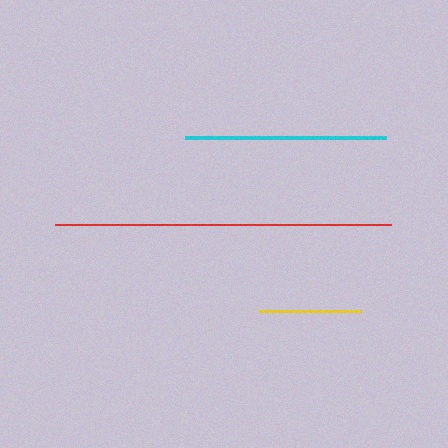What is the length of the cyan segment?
The cyan segment is approximately 201 pixels long.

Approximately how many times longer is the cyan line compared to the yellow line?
The cyan line is approximately 2.0 times the length of the yellow line.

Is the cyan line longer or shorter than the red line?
The red line is longer than the cyan line.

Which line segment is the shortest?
The yellow line is the shortest at approximately 102 pixels.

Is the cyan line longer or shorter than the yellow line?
The cyan line is longer than the yellow line.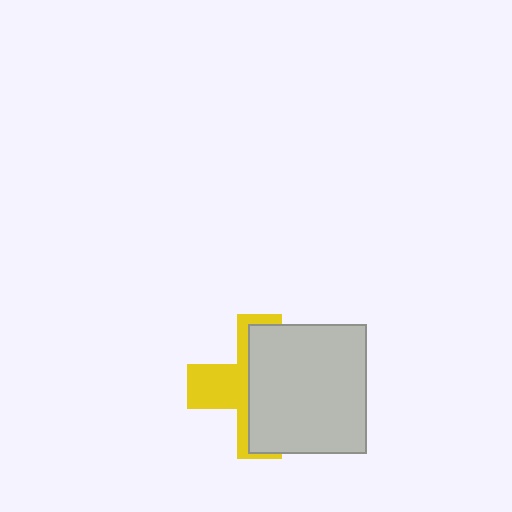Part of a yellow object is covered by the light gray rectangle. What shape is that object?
It is a cross.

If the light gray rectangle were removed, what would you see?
You would see the complete yellow cross.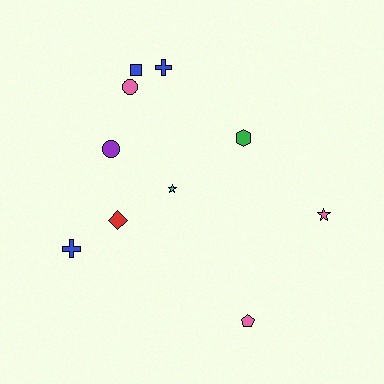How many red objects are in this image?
There is 1 red object.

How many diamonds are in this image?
There is 1 diamond.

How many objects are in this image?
There are 10 objects.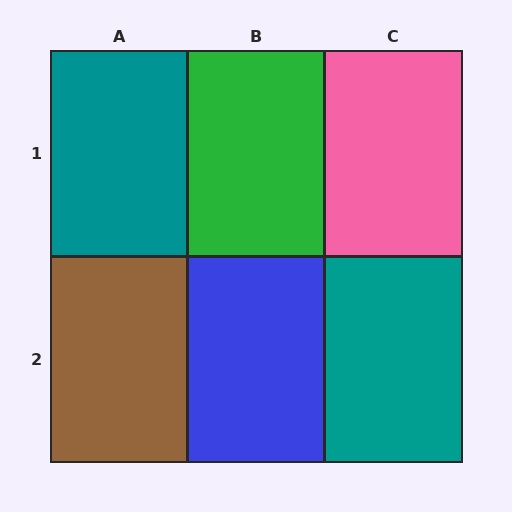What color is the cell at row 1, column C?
Pink.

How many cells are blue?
1 cell is blue.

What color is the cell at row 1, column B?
Green.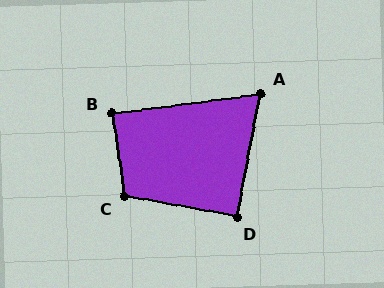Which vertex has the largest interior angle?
C, at approximately 108 degrees.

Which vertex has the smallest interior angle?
A, at approximately 72 degrees.